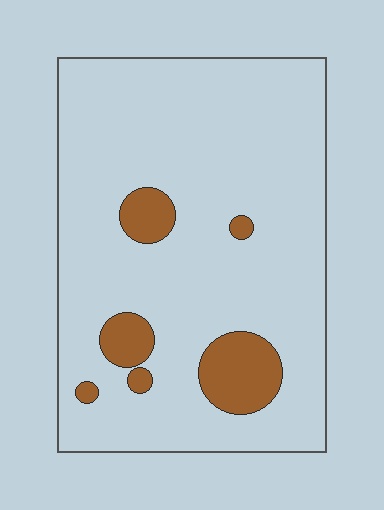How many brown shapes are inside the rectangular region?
6.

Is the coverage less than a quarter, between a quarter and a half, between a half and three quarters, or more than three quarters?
Less than a quarter.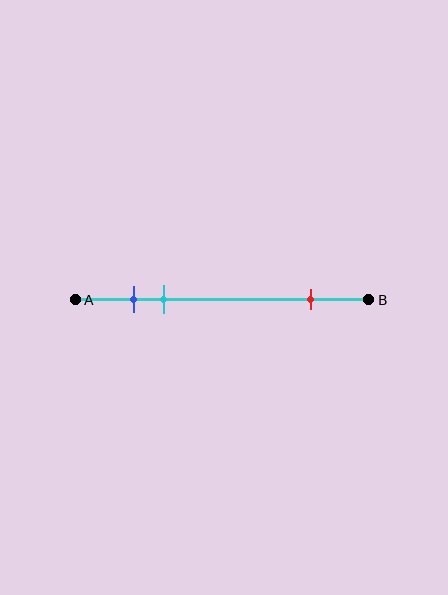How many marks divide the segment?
There are 3 marks dividing the segment.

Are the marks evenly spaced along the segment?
No, the marks are not evenly spaced.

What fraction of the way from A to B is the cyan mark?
The cyan mark is approximately 30% (0.3) of the way from A to B.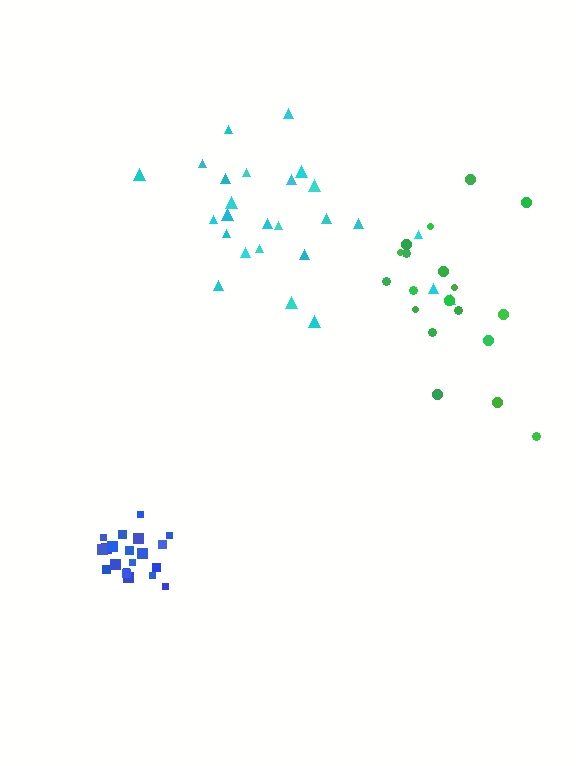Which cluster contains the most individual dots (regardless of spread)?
Cyan (26).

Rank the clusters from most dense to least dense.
blue, cyan, green.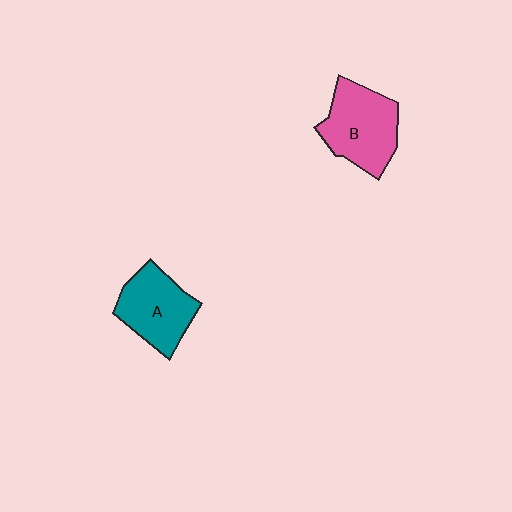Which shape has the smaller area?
Shape A (teal).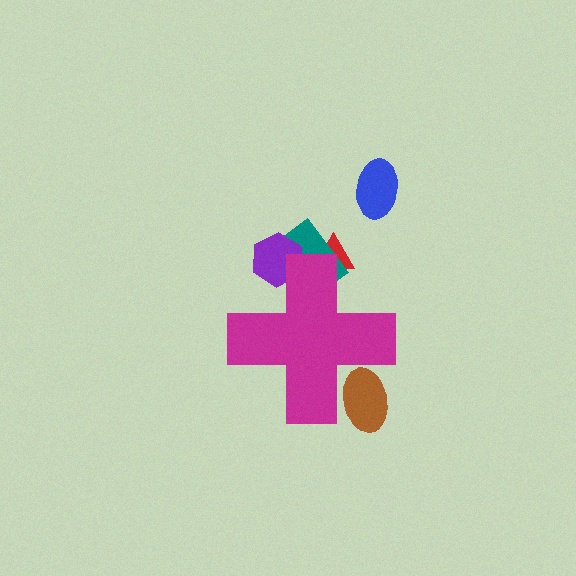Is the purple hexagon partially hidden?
Yes, the purple hexagon is partially hidden behind the magenta cross.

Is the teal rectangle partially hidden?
Yes, the teal rectangle is partially hidden behind the magenta cross.